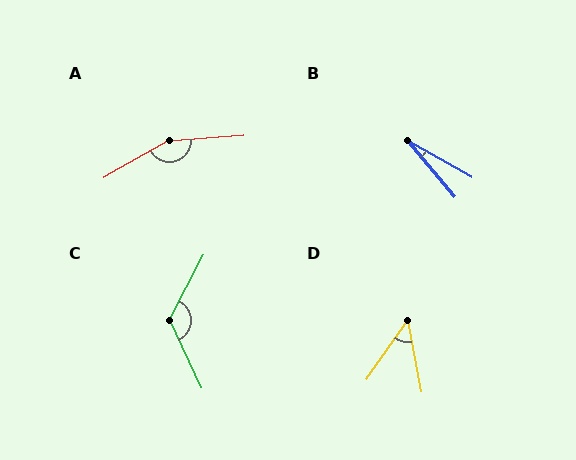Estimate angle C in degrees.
Approximately 127 degrees.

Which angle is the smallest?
B, at approximately 20 degrees.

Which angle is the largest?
A, at approximately 154 degrees.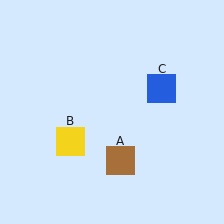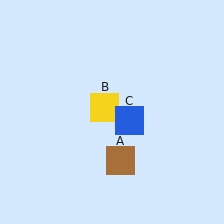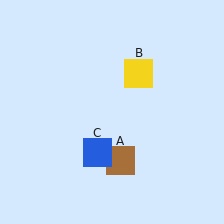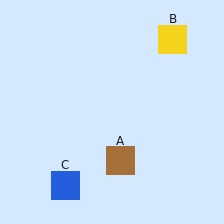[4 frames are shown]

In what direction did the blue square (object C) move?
The blue square (object C) moved down and to the left.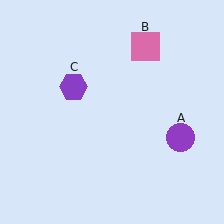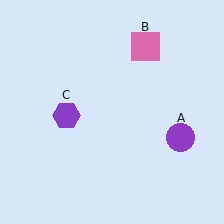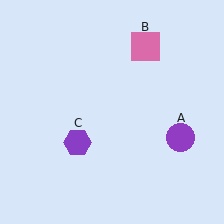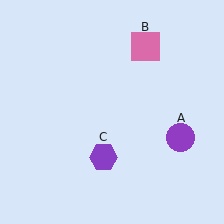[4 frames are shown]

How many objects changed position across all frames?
1 object changed position: purple hexagon (object C).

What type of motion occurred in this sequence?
The purple hexagon (object C) rotated counterclockwise around the center of the scene.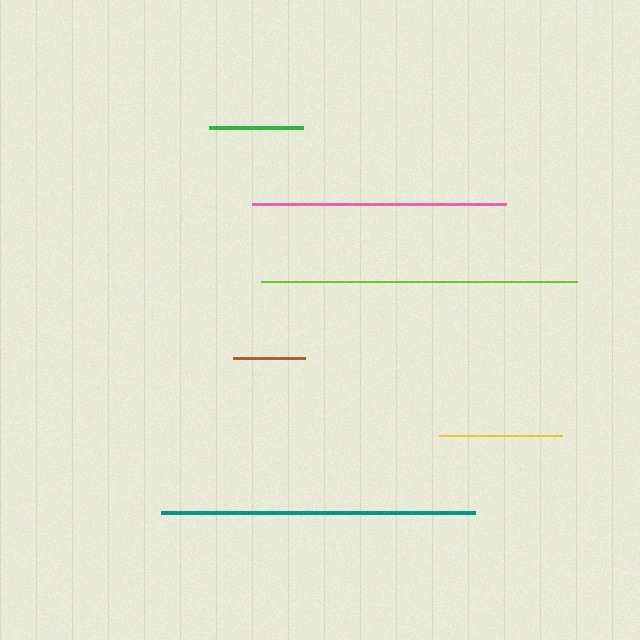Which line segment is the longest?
The lime line is the longest at approximately 317 pixels.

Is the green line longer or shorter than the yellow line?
The yellow line is longer than the green line.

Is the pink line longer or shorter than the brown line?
The pink line is longer than the brown line.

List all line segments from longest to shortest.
From longest to shortest: lime, teal, pink, yellow, green, brown.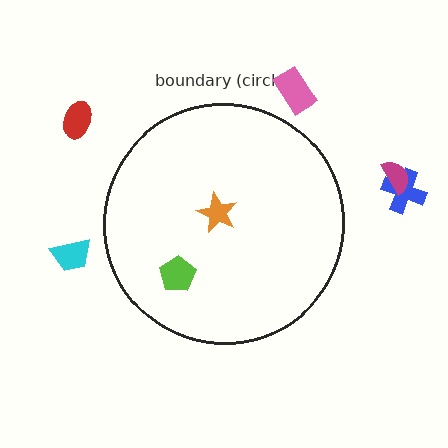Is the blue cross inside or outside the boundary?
Outside.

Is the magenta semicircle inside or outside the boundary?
Outside.